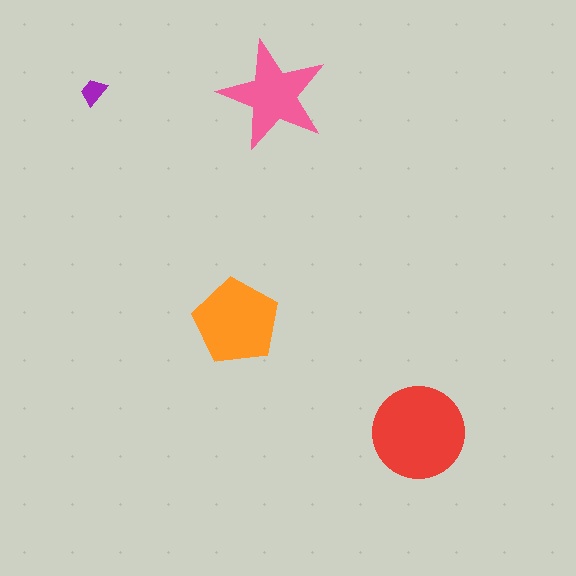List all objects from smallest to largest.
The purple trapezoid, the pink star, the orange pentagon, the red circle.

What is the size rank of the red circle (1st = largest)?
1st.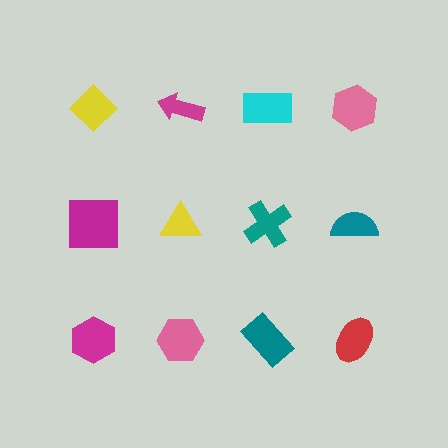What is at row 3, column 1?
A magenta hexagon.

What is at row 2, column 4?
A teal semicircle.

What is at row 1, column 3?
A cyan rectangle.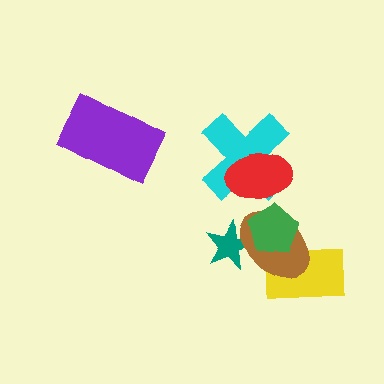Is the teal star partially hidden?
Yes, it is partially covered by another shape.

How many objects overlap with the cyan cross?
1 object overlaps with the cyan cross.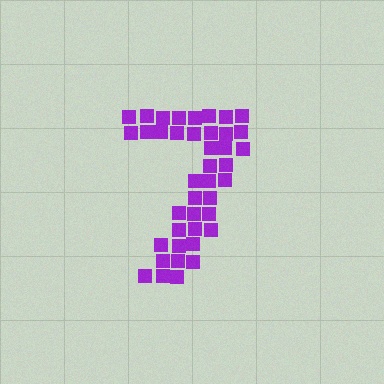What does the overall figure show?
The overall figure shows the digit 7.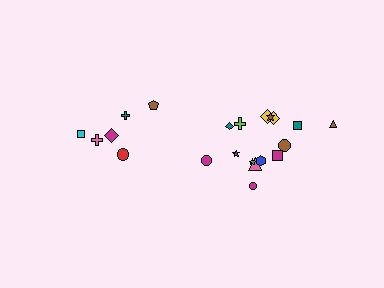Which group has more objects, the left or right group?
The right group.